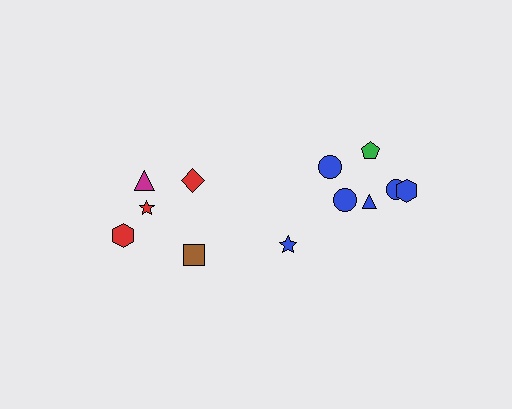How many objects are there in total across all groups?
There are 12 objects.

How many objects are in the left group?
There are 5 objects.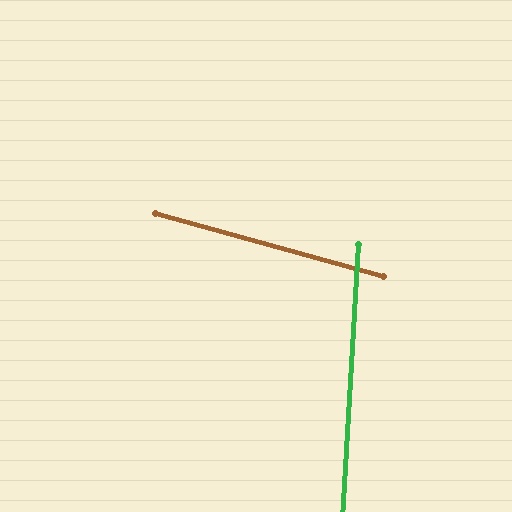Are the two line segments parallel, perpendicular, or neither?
Neither parallel nor perpendicular — they differ by about 78°.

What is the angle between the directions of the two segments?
Approximately 78 degrees.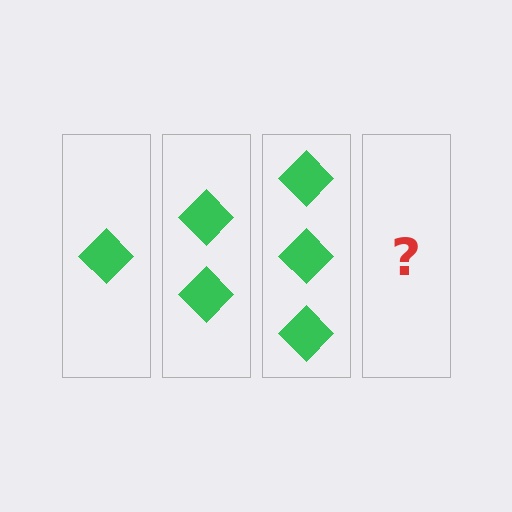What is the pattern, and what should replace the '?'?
The pattern is that each step adds one more diamond. The '?' should be 4 diamonds.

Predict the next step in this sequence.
The next step is 4 diamonds.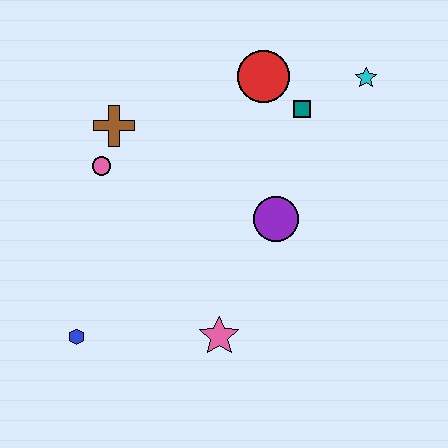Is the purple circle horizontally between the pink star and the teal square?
Yes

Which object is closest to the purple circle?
The teal square is closest to the purple circle.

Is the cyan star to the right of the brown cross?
Yes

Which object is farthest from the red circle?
The blue hexagon is farthest from the red circle.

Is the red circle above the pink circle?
Yes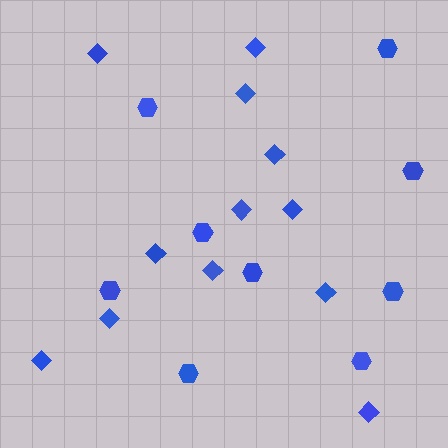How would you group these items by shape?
There are 2 groups: one group of diamonds (12) and one group of hexagons (9).